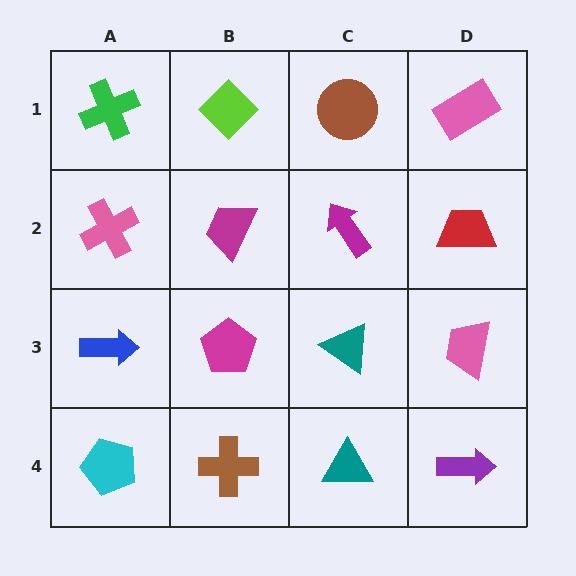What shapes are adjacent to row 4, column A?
A blue arrow (row 3, column A), a brown cross (row 4, column B).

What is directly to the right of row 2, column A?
A magenta trapezoid.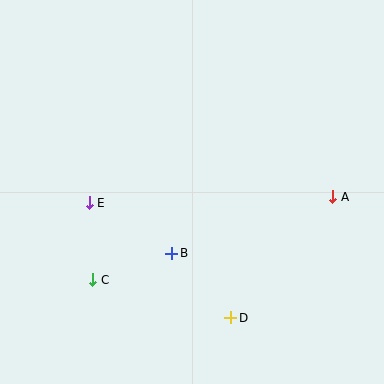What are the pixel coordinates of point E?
Point E is at (89, 203).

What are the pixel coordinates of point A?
Point A is at (333, 197).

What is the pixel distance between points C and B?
The distance between C and B is 83 pixels.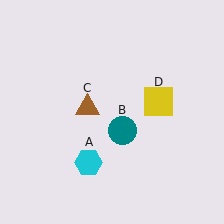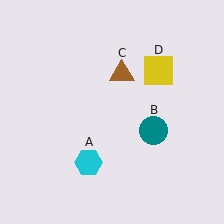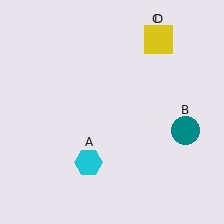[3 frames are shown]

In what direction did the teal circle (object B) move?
The teal circle (object B) moved right.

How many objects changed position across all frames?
3 objects changed position: teal circle (object B), brown triangle (object C), yellow square (object D).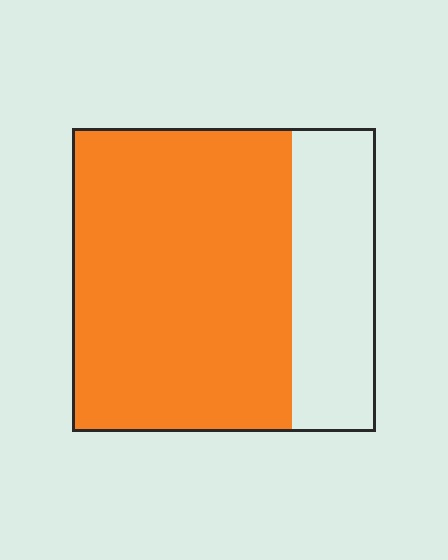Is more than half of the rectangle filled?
Yes.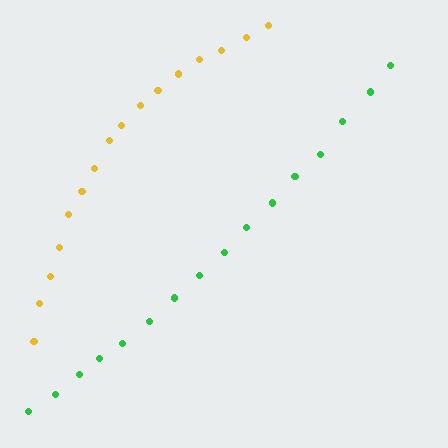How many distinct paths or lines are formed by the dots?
There are 2 distinct paths.